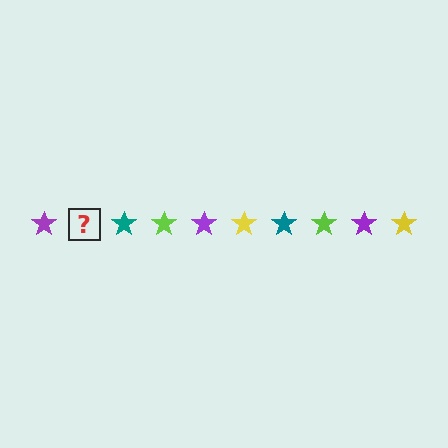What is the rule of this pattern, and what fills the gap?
The rule is that the pattern cycles through purple, yellow, teal, lime stars. The gap should be filled with a yellow star.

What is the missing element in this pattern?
The missing element is a yellow star.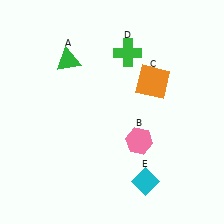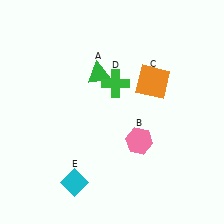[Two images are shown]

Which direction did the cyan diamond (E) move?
The cyan diamond (E) moved left.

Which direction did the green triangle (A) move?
The green triangle (A) moved right.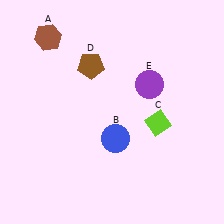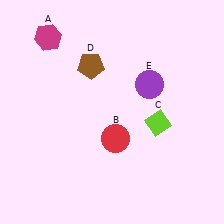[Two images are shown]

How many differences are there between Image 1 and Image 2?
There are 2 differences between the two images.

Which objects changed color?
A changed from brown to magenta. B changed from blue to red.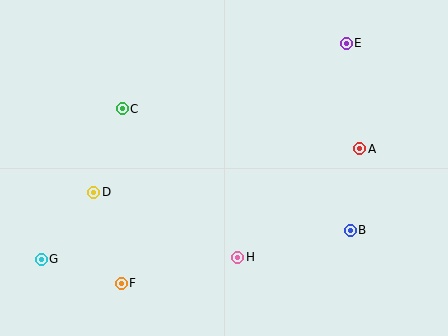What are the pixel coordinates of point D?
Point D is at (94, 192).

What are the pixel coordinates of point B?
Point B is at (350, 230).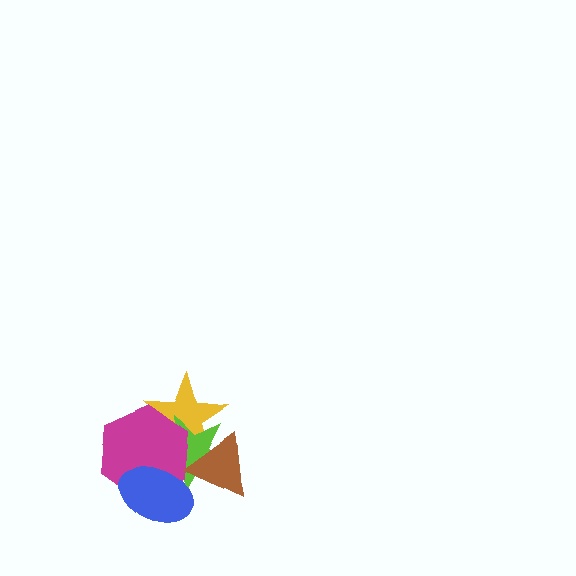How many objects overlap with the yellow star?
3 objects overlap with the yellow star.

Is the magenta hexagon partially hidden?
Yes, it is partially covered by another shape.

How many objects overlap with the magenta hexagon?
4 objects overlap with the magenta hexagon.